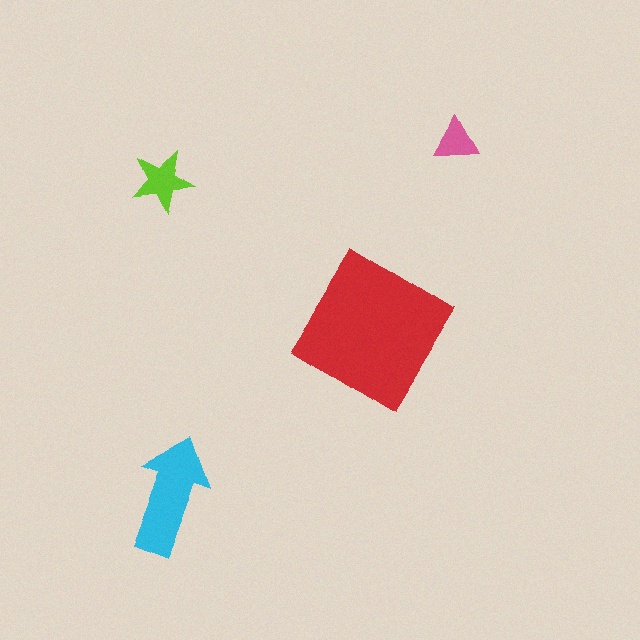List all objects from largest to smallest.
The red diamond, the cyan arrow, the lime star, the pink triangle.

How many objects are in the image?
There are 4 objects in the image.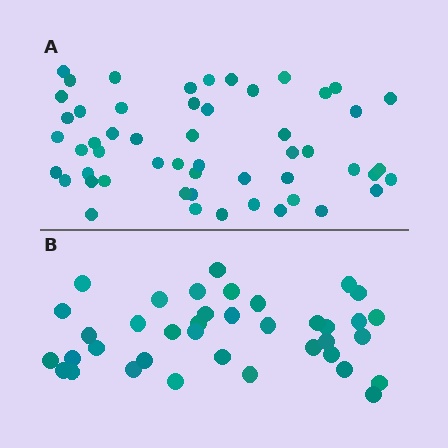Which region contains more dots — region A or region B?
Region A (the top region) has more dots.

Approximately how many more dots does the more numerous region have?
Region A has approximately 15 more dots than region B.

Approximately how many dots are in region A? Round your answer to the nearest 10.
About 50 dots. (The exact count is 53, which rounds to 50.)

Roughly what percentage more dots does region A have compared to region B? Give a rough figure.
About 40% more.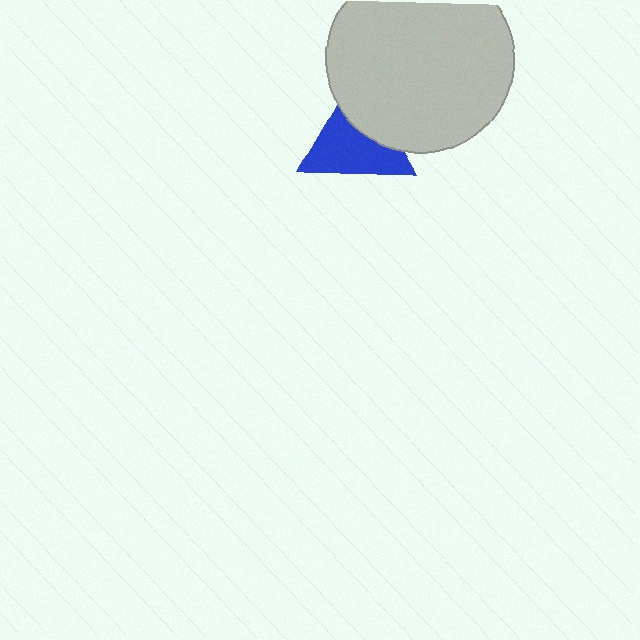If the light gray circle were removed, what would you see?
You would see the complete blue triangle.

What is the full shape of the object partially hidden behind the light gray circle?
The partially hidden object is a blue triangle.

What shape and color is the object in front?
The object in front is a light gray circle.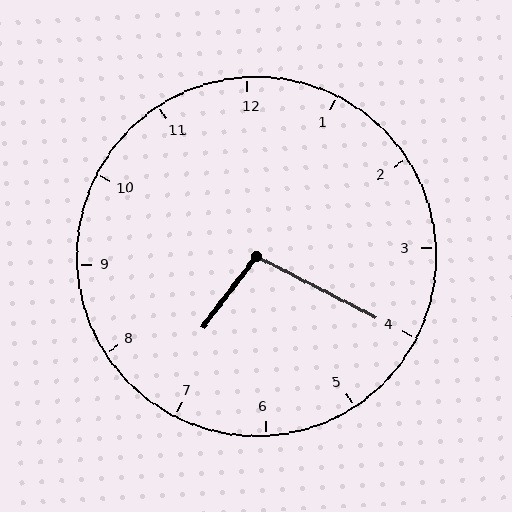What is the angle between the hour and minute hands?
Approximately 100 degrees.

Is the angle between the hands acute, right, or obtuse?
It is obtuse.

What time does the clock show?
7:20.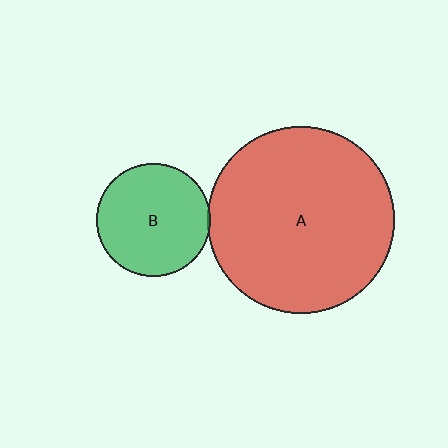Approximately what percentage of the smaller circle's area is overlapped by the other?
Approximately 5%.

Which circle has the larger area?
Circle A (red).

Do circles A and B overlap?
Yes.